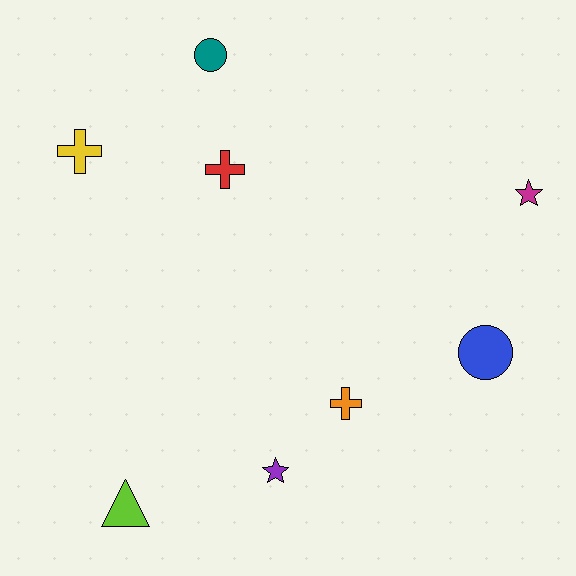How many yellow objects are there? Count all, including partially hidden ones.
There is 1 yellow object.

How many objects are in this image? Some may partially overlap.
There are 8 objects.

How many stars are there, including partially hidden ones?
There are 2 stars.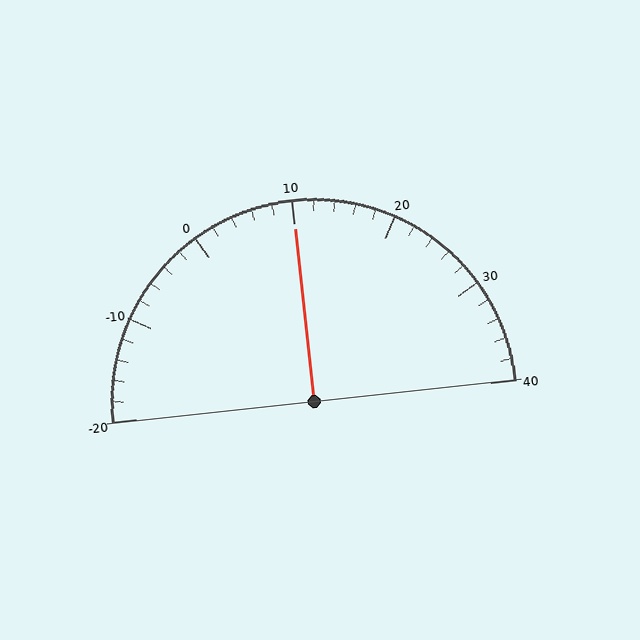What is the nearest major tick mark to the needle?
The nearest major tick mark is 10.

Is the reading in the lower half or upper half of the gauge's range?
The reading is in the upper half of the range (-20 to 40).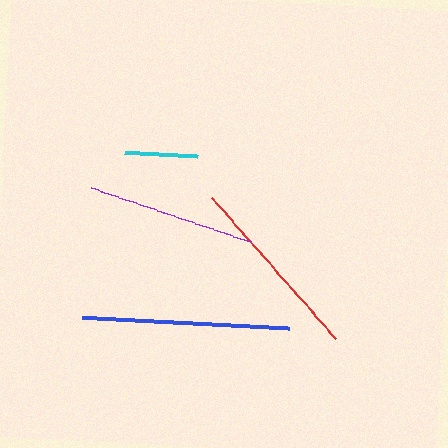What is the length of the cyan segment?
The cyan segment is approximately 73 pixels long.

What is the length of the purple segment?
The purple segment is approximately 170 pixels long.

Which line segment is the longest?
The blue line is the longest at approximately 207 pixels.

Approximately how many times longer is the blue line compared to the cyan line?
The blue line is approximately 2.8 times the length of the cyan line.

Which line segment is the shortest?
The cyan line is the shortest at approximately 73 pixels.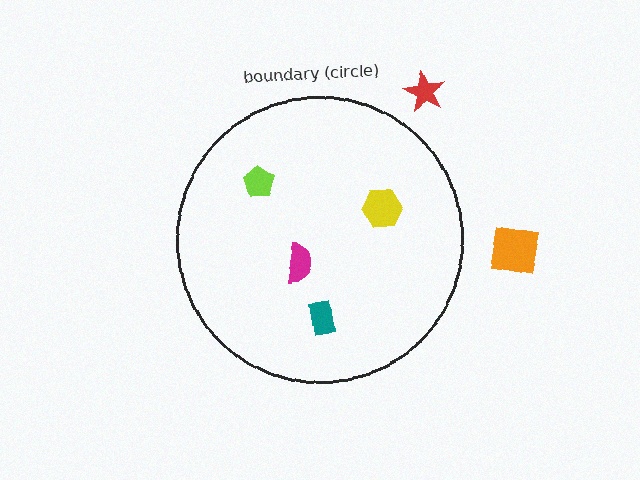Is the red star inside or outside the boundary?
Outside.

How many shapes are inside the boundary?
4 inside, 2 outside.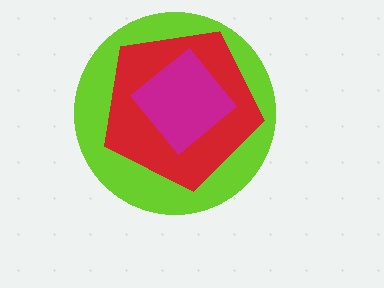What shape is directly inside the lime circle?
The red pentagon.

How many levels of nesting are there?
3.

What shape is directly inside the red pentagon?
The magenta diamond.